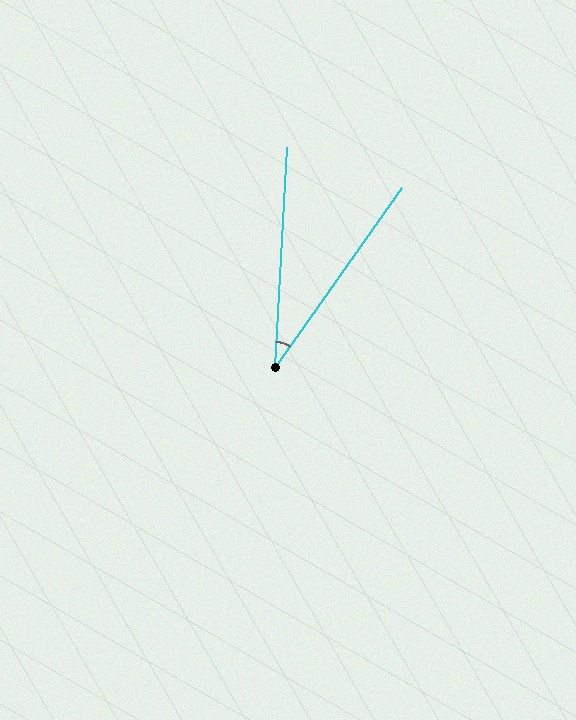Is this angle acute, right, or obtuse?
It is acute.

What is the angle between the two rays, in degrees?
Approximately 32 degrees.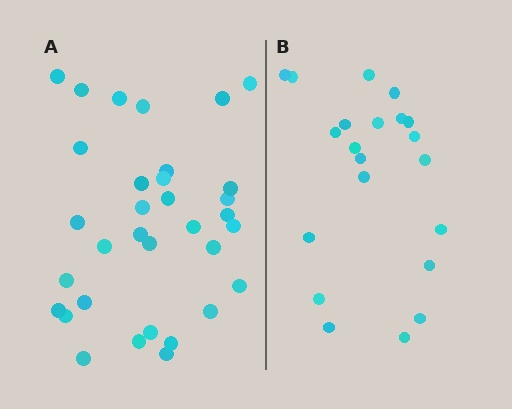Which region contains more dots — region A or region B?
Region A (the left region) has more dots.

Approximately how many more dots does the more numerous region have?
Region A has roughly 12 or so more dots than region B.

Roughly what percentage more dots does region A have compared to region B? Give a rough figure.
About 55% more.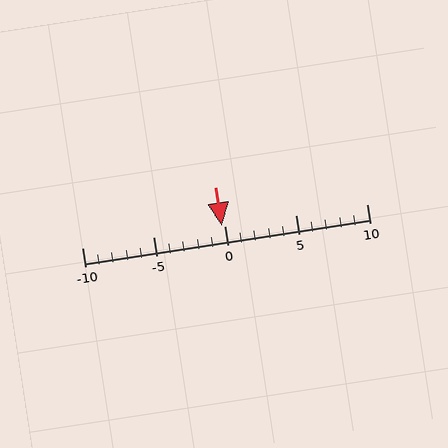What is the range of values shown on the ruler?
The ruler shows values from -10 to 10.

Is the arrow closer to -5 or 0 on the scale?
The arrow is closer to 0.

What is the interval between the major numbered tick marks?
The major tick marks are spaced 5 units apart.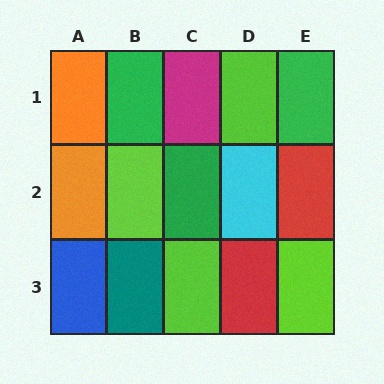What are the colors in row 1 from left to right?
Orange, green, magenta, lime, green.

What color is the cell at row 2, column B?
Lime.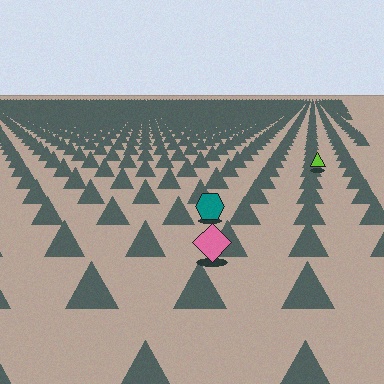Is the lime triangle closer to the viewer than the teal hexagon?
No. The teal hexagon is closer — you can tell from the texture gradient: the ground texture is coarser near it.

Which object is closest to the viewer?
The pink diamond is closest. The texture marks near it are larger and more spread out.